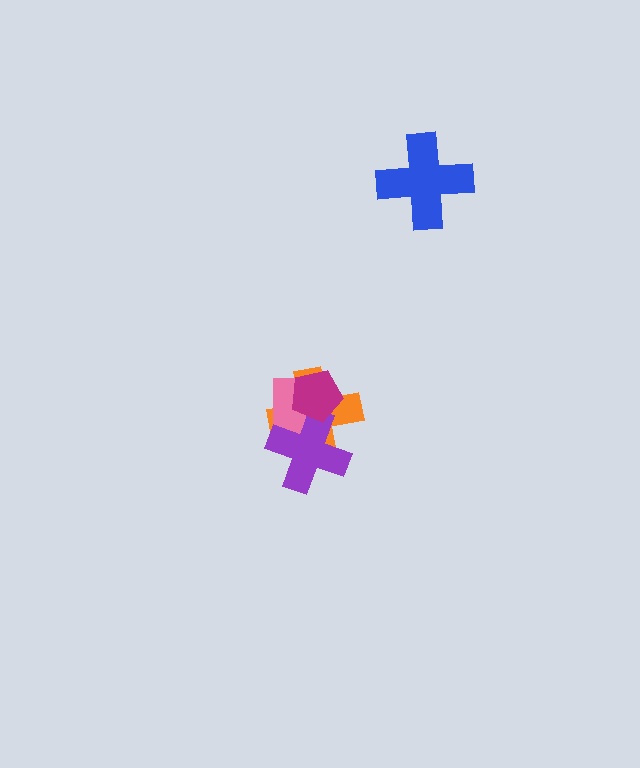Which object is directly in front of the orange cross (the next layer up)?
The pink square is directly in front of the orange cross.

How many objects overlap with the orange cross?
3 objects overlap with the orange cross.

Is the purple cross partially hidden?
Yes, it is partially covered by another shape.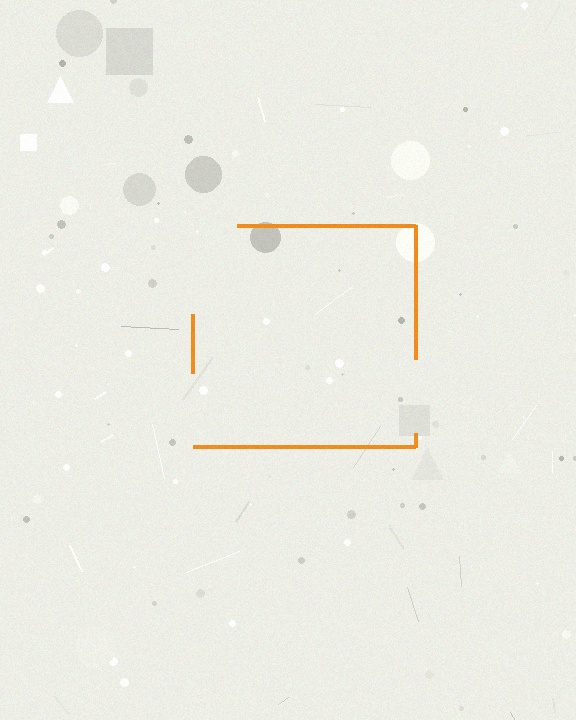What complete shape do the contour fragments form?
The contour fragments form a square.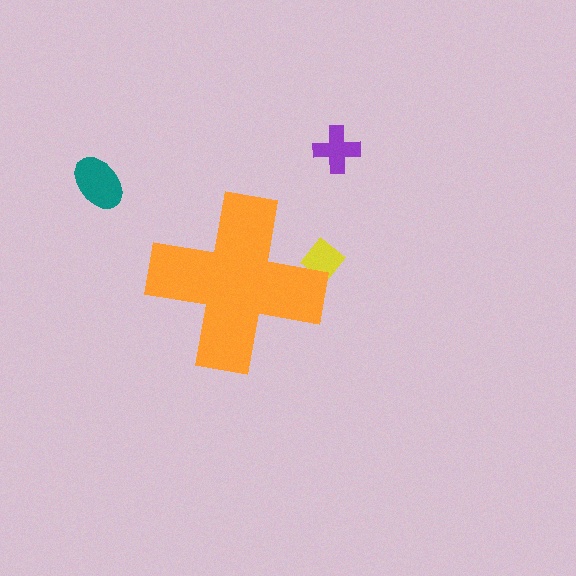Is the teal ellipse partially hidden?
No, the teal ellipse is fully visible.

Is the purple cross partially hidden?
No, the purple cross is fully visible.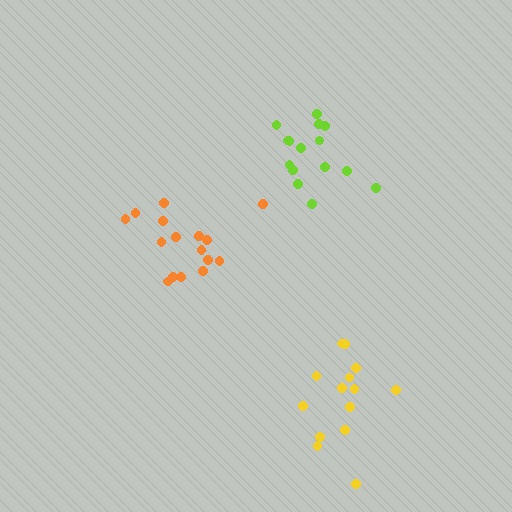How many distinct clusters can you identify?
There are 3 distinct clusters.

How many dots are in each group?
Group 1: 16 dots, Group 2: 15 dots, Group 3: 14 dots (45 total).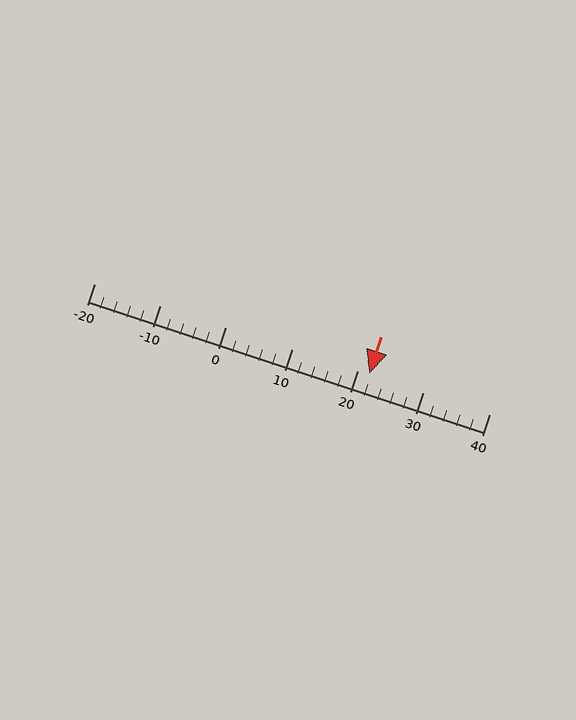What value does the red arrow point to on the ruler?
The red arrow points to approximately 22.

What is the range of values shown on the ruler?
The ruler shows values from -20 to 40.